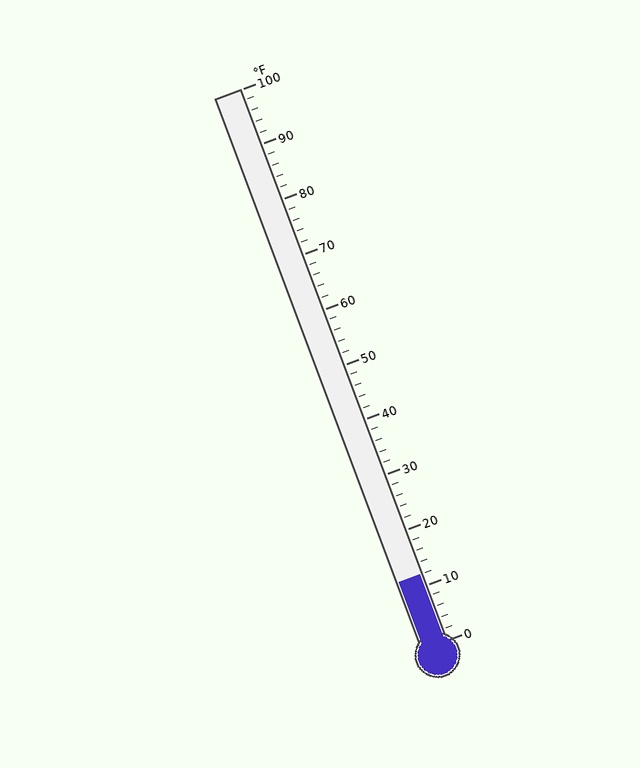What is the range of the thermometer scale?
The thermometer scale ranges from 0°F to 100°F.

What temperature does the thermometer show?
The thermometer shows approximately 12°F.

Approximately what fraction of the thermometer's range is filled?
The thermometer is filled to approximately 10% of its range.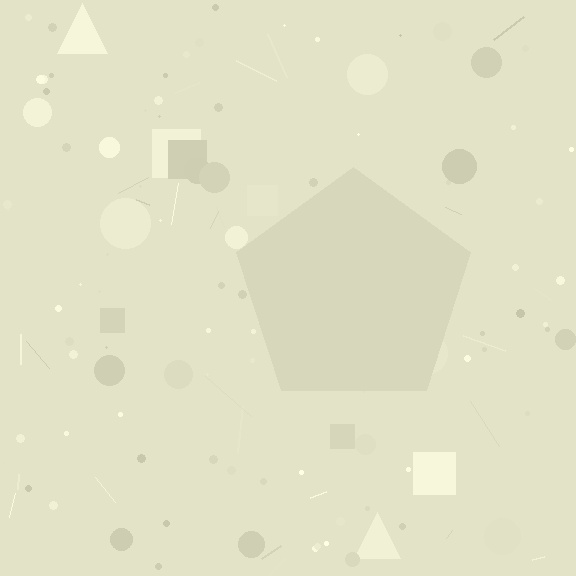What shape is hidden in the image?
A pentagon is hidden in the image.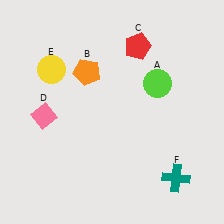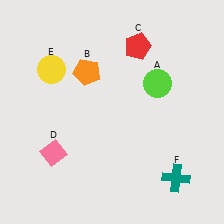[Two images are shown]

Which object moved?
The pink diamond (D) moved down.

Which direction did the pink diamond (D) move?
The pink diamond (D) moved down.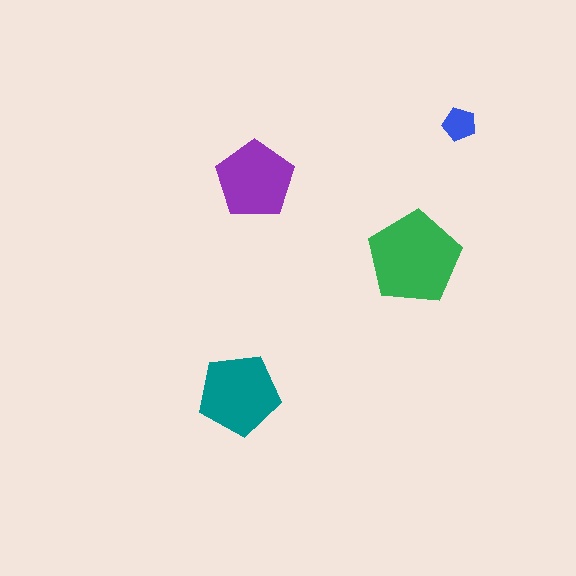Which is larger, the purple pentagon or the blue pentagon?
The purple one.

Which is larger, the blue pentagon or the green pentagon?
The green one.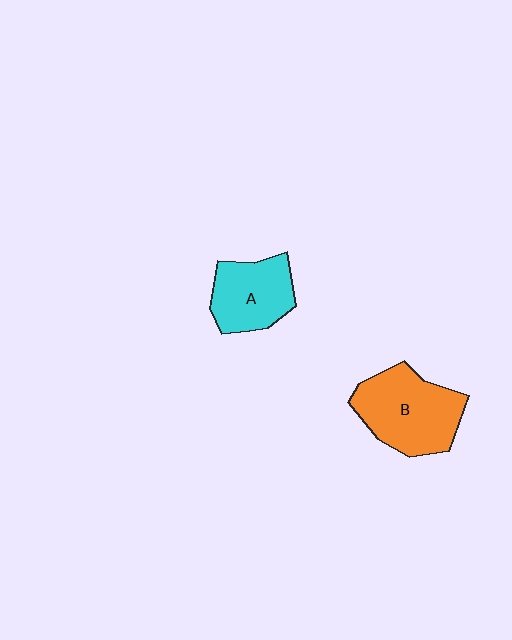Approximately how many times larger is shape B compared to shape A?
Approximately 1.4 times.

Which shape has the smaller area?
Shape A (cyan).